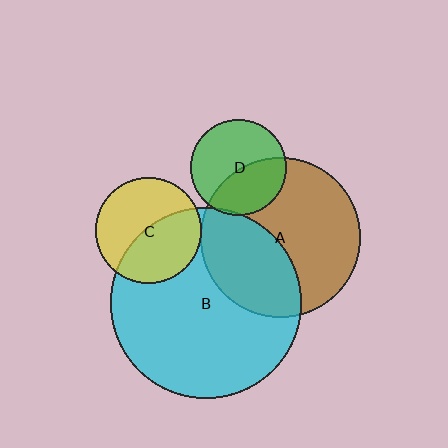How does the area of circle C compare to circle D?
Approximately 1.2 times.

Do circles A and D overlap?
Yes.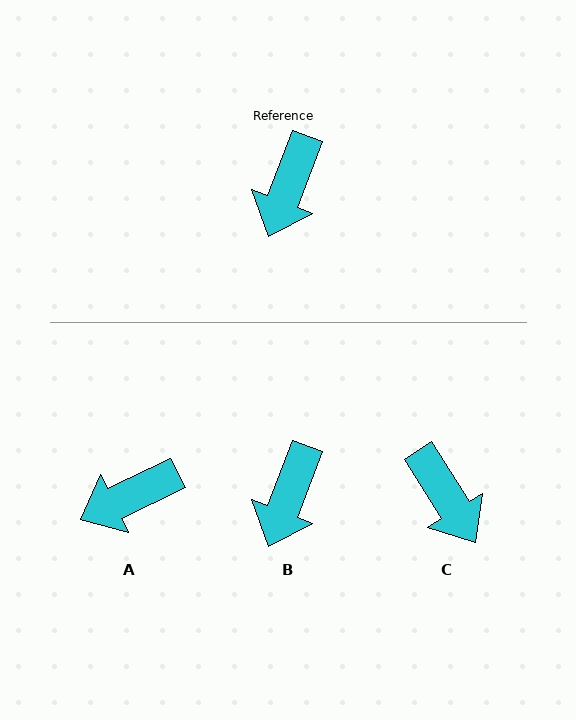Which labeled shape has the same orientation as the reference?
B.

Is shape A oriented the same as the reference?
No, it is off by about 43 degrees.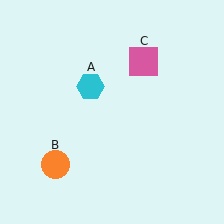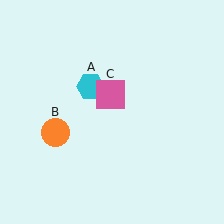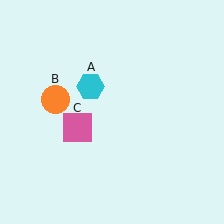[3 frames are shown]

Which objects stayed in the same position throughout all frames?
Cyan hexagon (object A) remained stationary.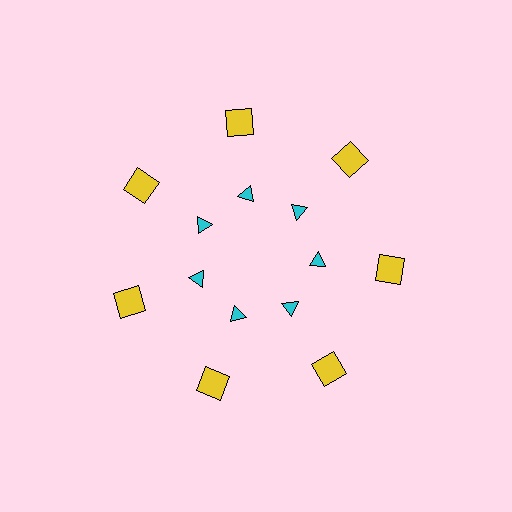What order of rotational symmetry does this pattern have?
This pattern has 7-fold rotational symmetry.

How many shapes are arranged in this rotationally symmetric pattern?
There are 14 shapes, arranged in 7 groups of 2.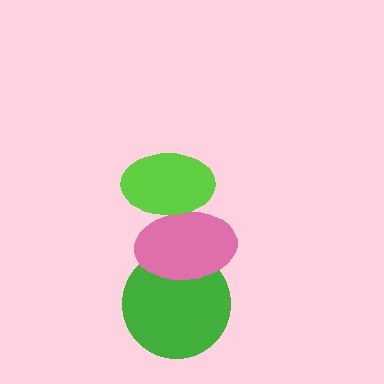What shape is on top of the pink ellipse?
The lime ellipse is on top of the pink ellipse.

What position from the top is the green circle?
The green circle is 3rd from the top.